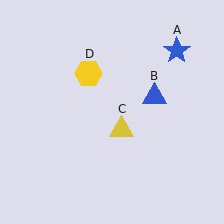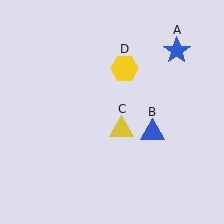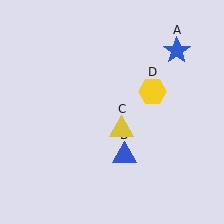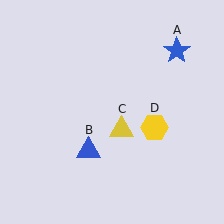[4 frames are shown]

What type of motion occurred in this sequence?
The blue triangle (object B), yellow hexagon (object D) rotated clockwise around the center of the scene.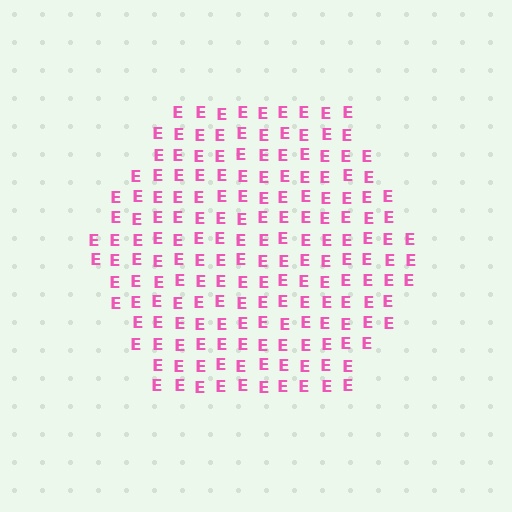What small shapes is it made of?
It is made of small letter E's.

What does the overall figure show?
The overall figure shows a hexagon.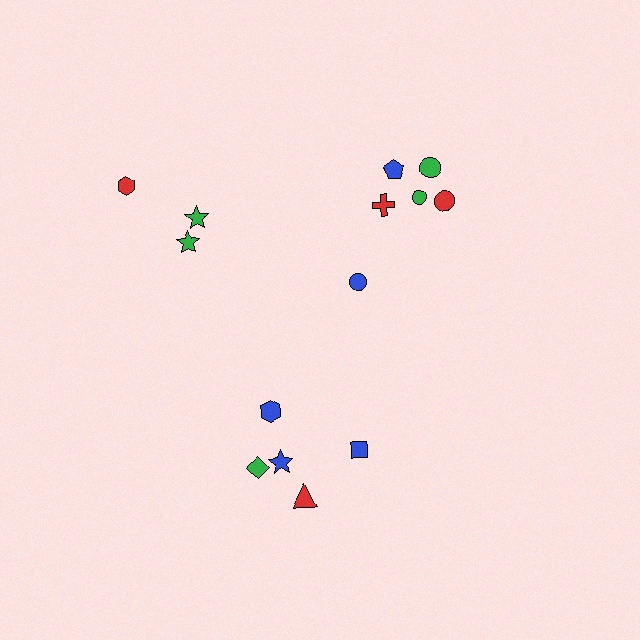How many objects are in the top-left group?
There are 3 objects.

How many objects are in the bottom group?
There are 5 objects.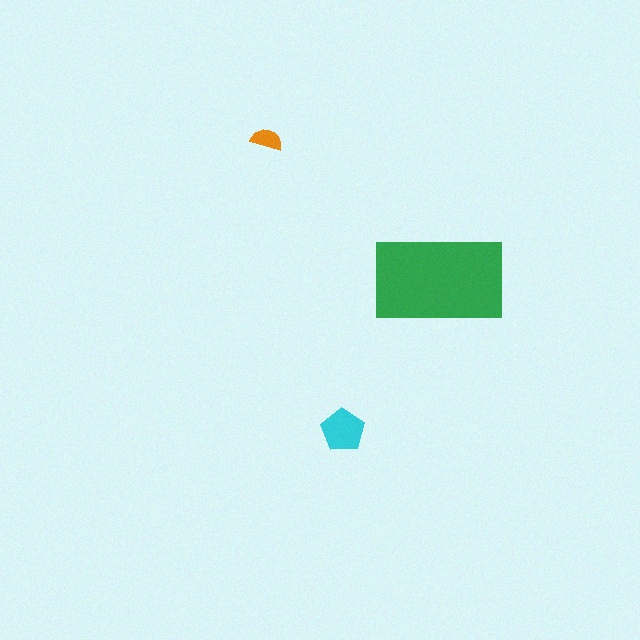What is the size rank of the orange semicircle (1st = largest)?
3rd.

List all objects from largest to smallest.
The green rectangle, the cyan pentagon, the orange semicircle.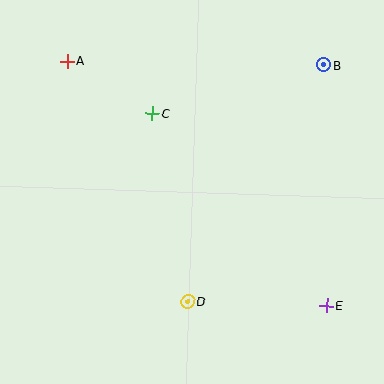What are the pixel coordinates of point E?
Point E is at (327, 306).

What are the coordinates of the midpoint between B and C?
The midpoint between B and C is at (238, 89).